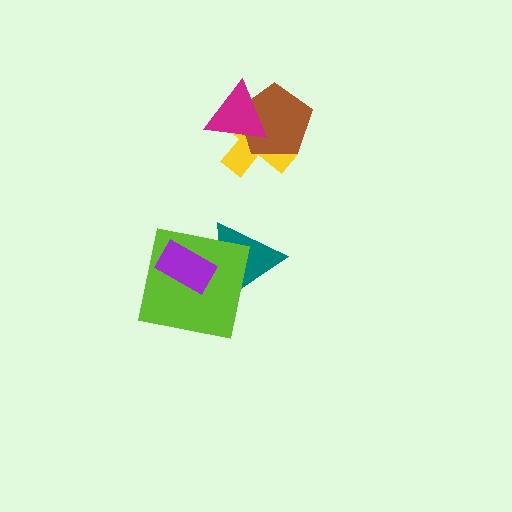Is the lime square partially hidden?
Yes, it is partially covered by another shape.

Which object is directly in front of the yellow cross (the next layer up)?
The brown pentagon is directly in front of the yellow cross.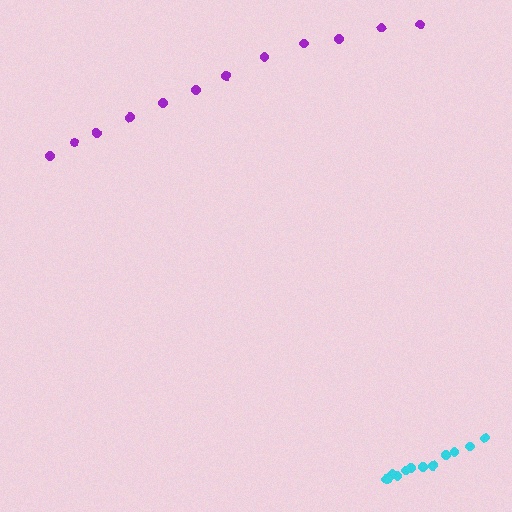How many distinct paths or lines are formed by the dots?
There are 2 distinct paths.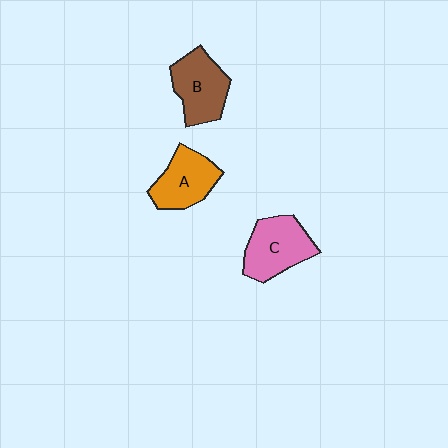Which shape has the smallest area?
Shape A (orange).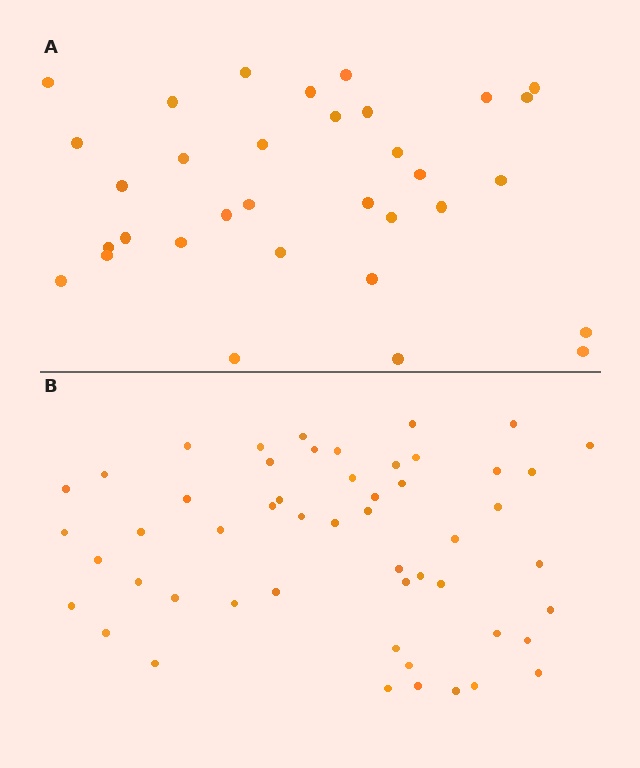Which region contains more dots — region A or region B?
Region B (the bottom region) has more dots.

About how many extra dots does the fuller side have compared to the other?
Region B has approximately 20 more dots than region A.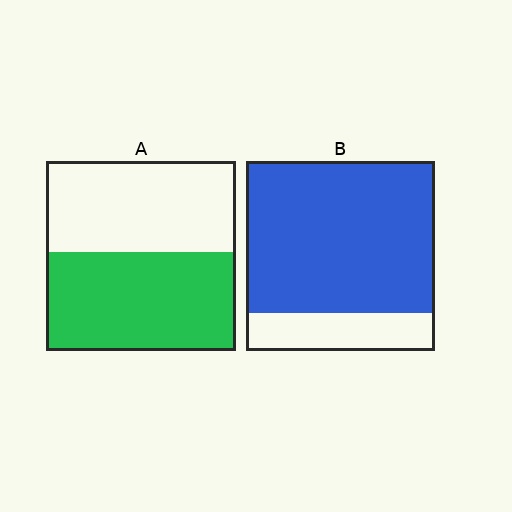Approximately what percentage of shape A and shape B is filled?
A is approximately 50% and B is approximately 80%.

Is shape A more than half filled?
Roughly half.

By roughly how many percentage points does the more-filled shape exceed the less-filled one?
By roughly 30 percentage points (B over A).